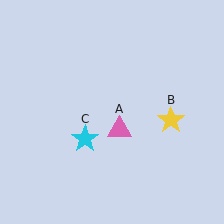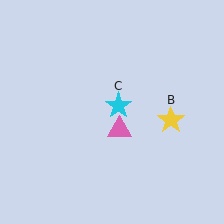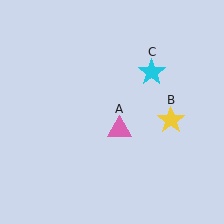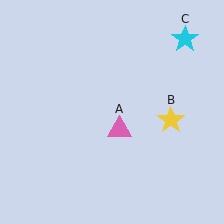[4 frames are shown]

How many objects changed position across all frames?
1 object changed position: cyan star (object C).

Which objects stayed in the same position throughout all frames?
Pink triangle (object A) and yellow star (object B) remained stationary.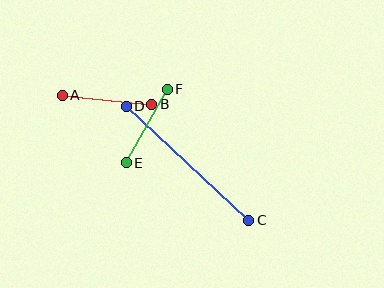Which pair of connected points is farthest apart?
Points C and D are farthest apart.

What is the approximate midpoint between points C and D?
The midpoint is at approximately (188, 163) pixels.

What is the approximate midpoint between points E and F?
The midpoint is at approximately (147, 126) pixels.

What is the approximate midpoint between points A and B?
The midpoint is at approximately (107, 100) pixels.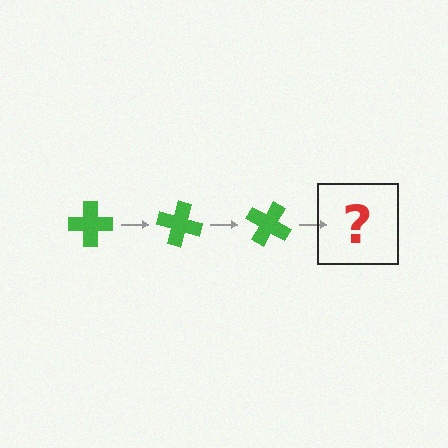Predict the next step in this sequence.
The next step is a green cross rotated 45 degrees.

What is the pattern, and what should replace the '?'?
The pattern is that the cross rotates 15 degrees each step. The '?' should be a green cross rotated 45 degrees.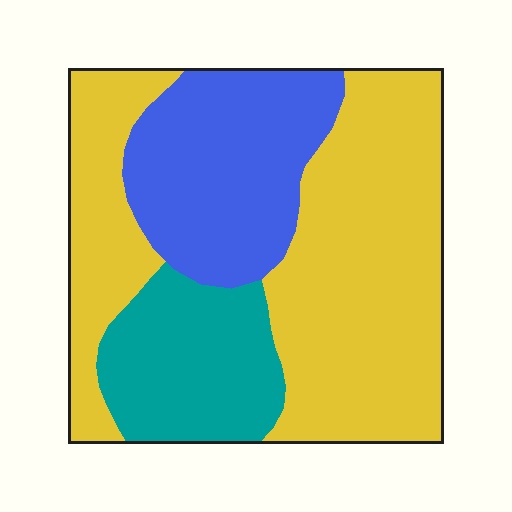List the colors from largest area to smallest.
From largest to smallest: yellow, blue, teal.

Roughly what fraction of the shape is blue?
Blue takes up about one quarter (1/4) of the shape.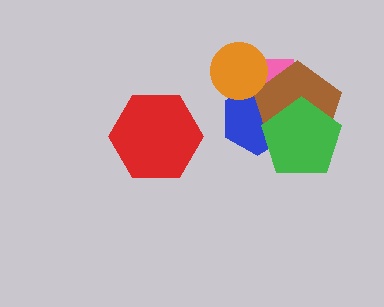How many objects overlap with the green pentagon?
3 objects overlap with the green pentagon.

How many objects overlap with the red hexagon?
0 objects overlap with the red hexagon.